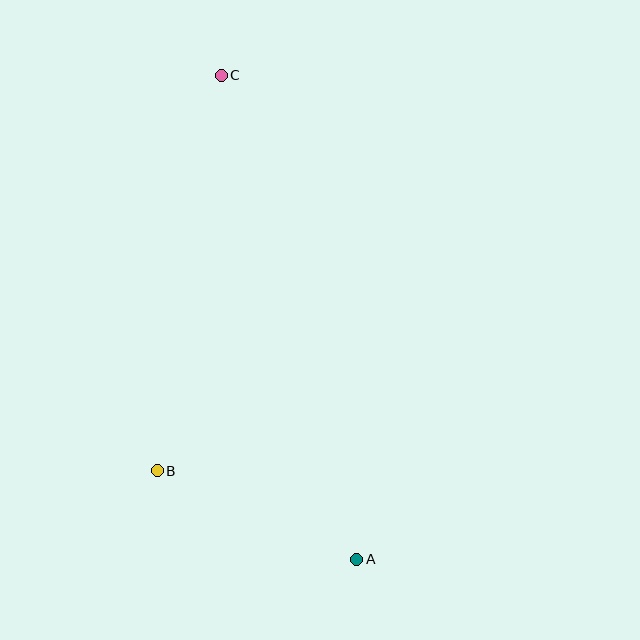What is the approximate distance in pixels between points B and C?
The distance between B and C is approximately 401 pixels.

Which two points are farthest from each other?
Points A and C are farthest from each other.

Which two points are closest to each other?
Points A and B are closest to each other.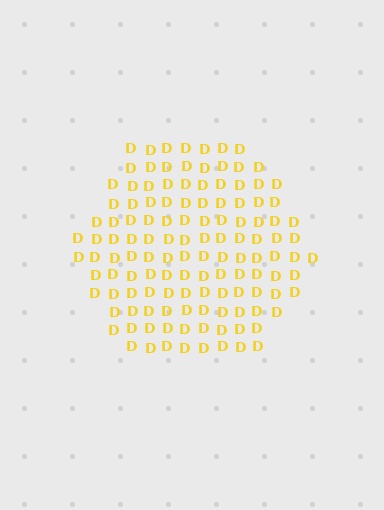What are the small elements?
The small elements are letter D's.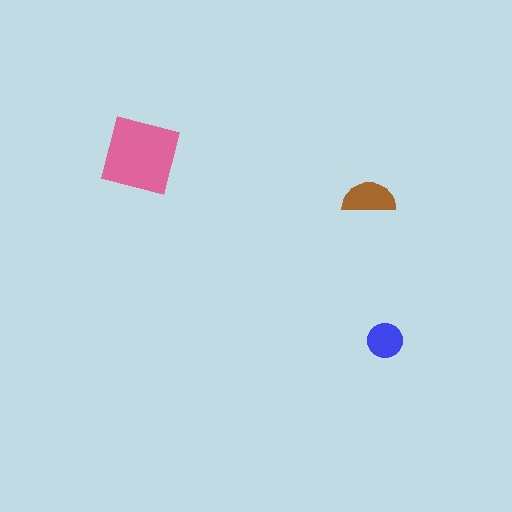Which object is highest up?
The pink square is topmost.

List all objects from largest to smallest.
The pink square, the brown semicircle, the blue circle.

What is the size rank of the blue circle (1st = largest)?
3rd.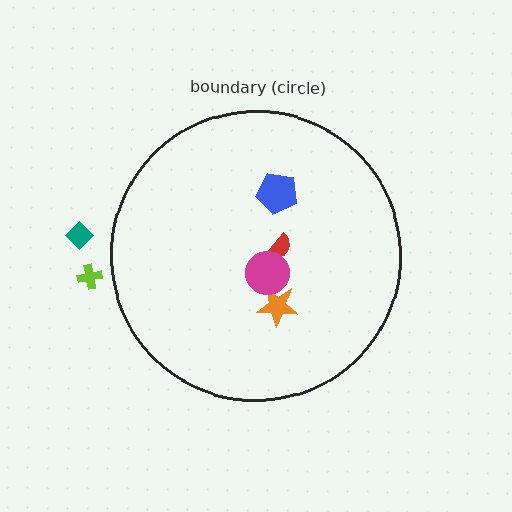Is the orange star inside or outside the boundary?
Inside.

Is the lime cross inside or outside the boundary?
Outside.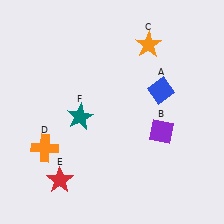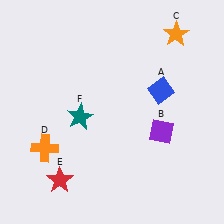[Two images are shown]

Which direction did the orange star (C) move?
The orange star (C) moved right.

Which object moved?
The orange star (C) moved right.